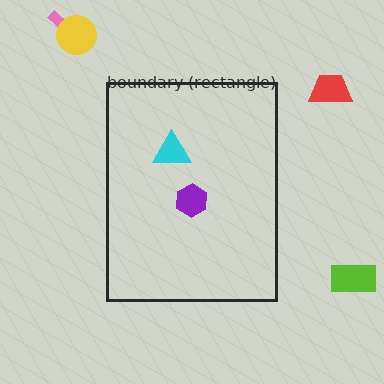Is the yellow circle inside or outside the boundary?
Outside.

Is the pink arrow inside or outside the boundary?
Outside.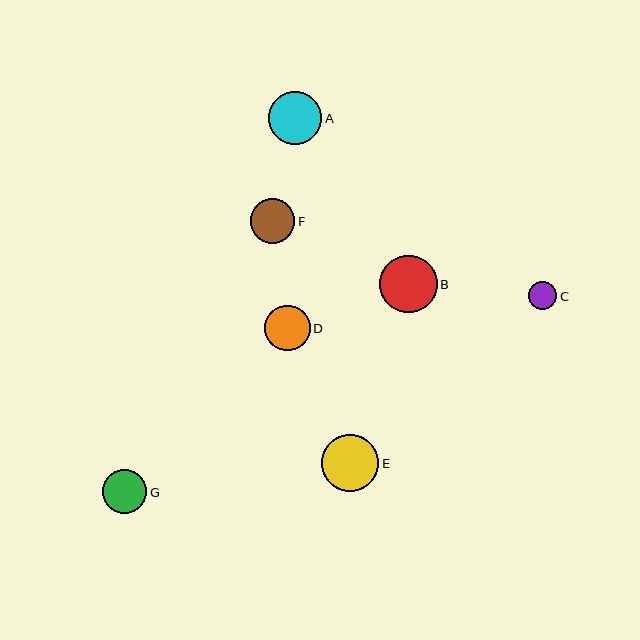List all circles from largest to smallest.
From largest to smallest: B, E, A, D, F, G, C.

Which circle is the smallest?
Circle C is the smallest with a size of approximately 28 pixels.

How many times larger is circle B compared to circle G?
Circle B is approximately 1.3 times the size of circle G.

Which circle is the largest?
Circle B is the largest with a size of approximately 57 pixels.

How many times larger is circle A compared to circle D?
Circle A is approximately 1.2 times the size of circle D.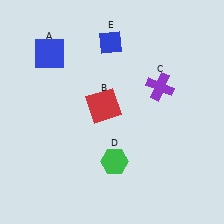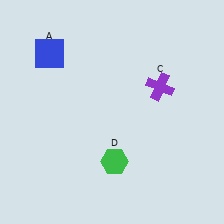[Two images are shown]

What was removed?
The blue diamond (E), the red square (B) were removed in Image 2.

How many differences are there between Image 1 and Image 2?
There are 2 differences between the two images.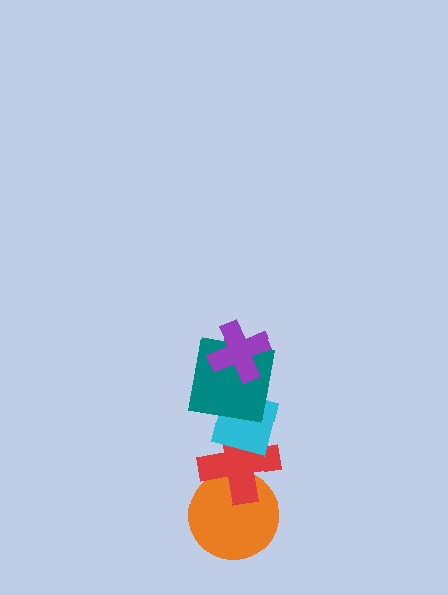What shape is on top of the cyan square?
The teal square is on top of the cyan square.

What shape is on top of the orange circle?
The red cross is on top of the orange circle.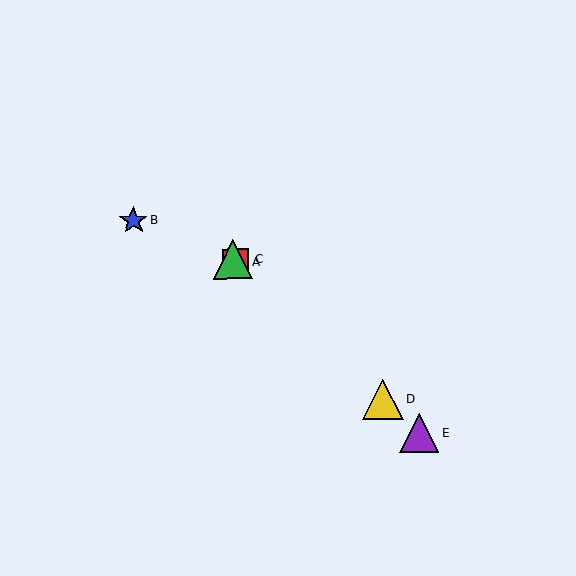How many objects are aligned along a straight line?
4 objects (A, C, D, E) are aligned along a straight line.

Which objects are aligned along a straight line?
Objects A, C, D, E are aligned along a straight line.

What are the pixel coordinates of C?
Object C is at (233, 260).